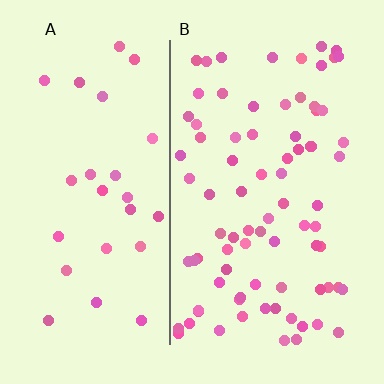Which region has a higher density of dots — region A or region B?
B (the right).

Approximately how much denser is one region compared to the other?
Approximately 2.9× — region B over region A.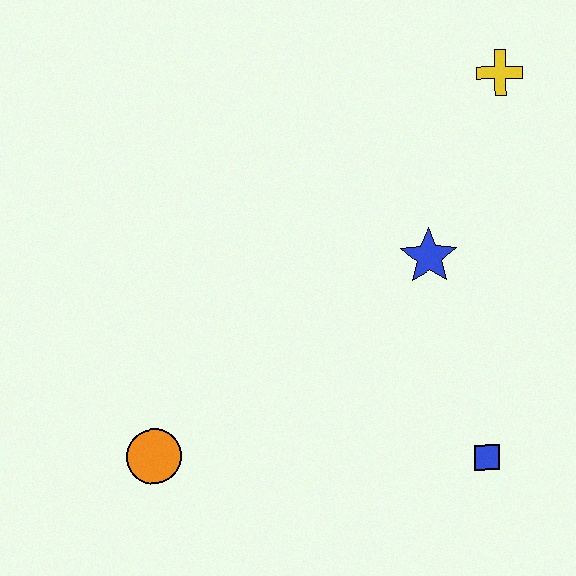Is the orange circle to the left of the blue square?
Yes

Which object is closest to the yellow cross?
The blue star is closest to the yellow cross.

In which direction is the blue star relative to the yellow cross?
The blue star is below the yellow cross.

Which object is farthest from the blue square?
The yellow cross is farthest from the blue square.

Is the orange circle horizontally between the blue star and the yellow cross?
No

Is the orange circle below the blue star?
Yes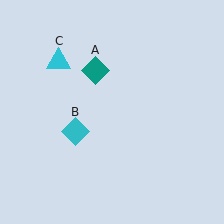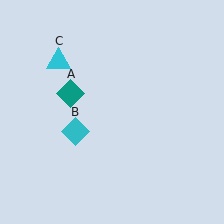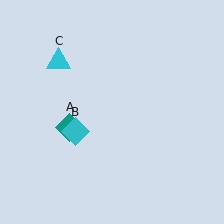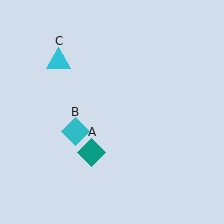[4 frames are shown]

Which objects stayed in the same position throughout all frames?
Cyan diamond (object B) and cyan triangle (object C) remained stationary.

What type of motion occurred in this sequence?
The teal diamond (object A) rotated counterclockwise around the center of the scene.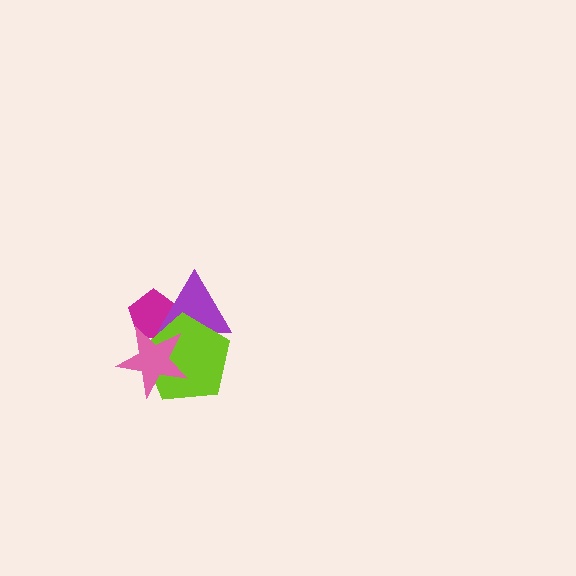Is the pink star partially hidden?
No, no other shape covers it.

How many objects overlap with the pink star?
3 objects overlap with the pink star.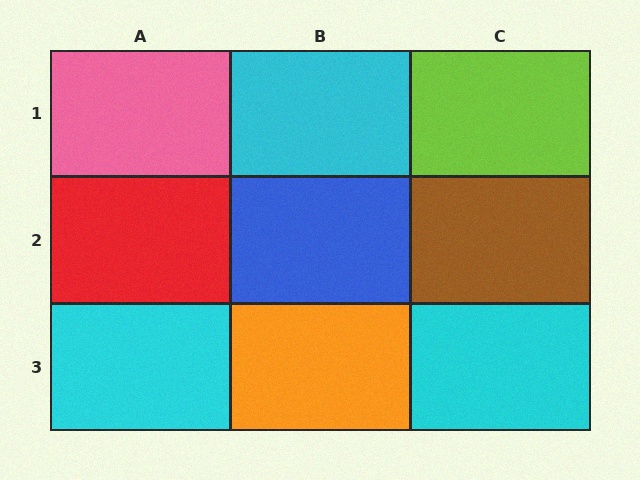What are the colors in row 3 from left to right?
Cyan, orange, cyan.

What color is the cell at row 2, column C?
Brown.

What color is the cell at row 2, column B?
Blue.